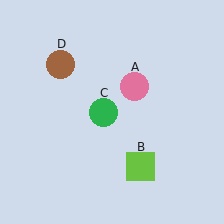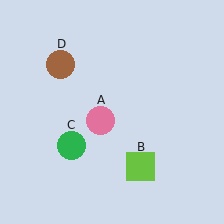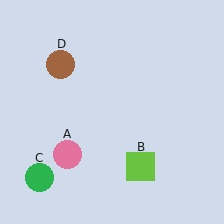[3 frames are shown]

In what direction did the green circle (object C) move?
The green circle (object C) moved down and to the left.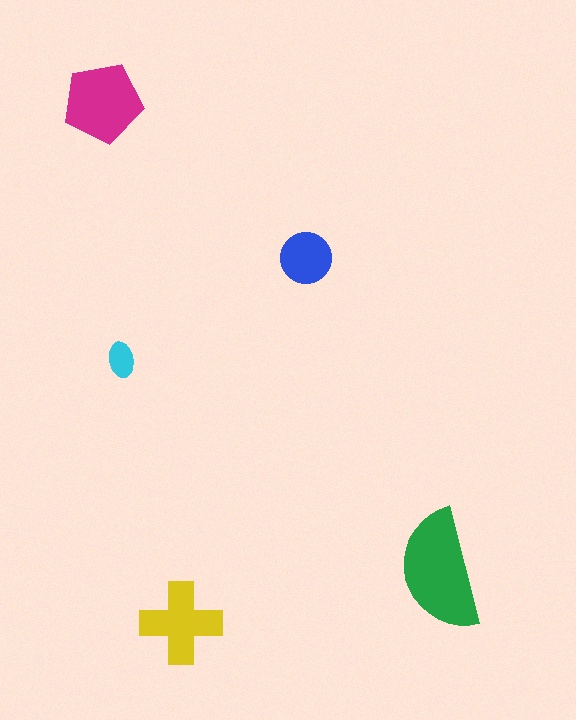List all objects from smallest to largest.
The cyan ellipse, the blue circle, the yellow cross, the magenta pentagon, the green semicircle.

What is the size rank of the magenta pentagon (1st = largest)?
2nd.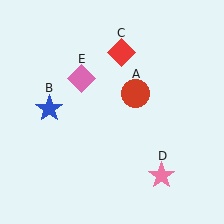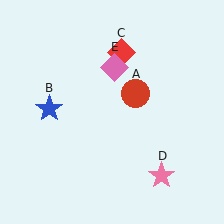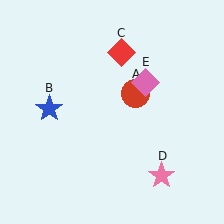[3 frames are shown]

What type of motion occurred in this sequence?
The pink diamond (object E) rotated clockwise around the center of the scene.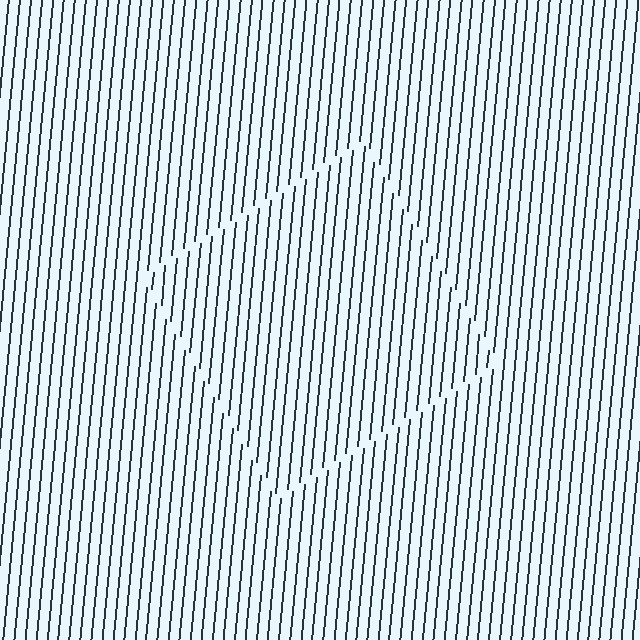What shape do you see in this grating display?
An illusory square. The interior of the shape contains the same grating, shifted by half a period — the contour is defined by the phase discontinuity where line-ends from the inner and outer gratings abut.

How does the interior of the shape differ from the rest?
The interior of the shape contains the same grating, shifted by half a period — the contour is defined by the phase discontinuity where line-ends from the inner and outer gratings abut.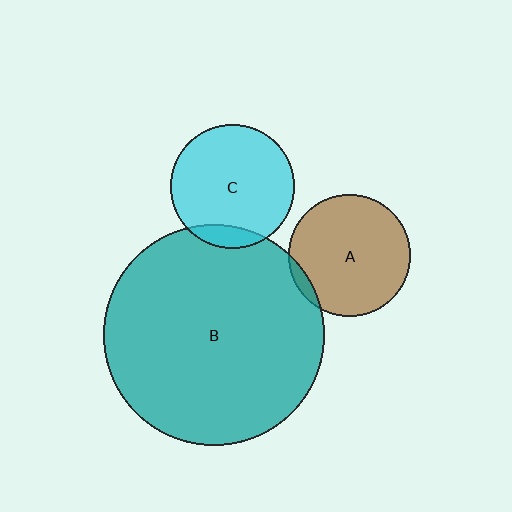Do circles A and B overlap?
Yes.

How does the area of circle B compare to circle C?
Approximately 3.2 times.